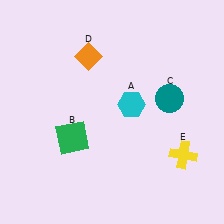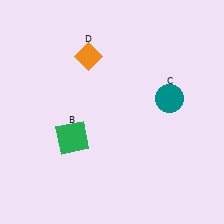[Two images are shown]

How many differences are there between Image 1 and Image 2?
There are 2 differences between the two images.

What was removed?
The yellow cross (E), the cyan hexagon (A) were removed in Image 2.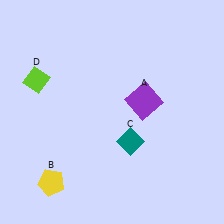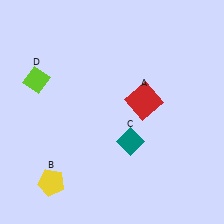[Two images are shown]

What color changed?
The square (A) changed from purple in Image 1 to red in Image 2.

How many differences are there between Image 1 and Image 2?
There is 1 difference between the two images.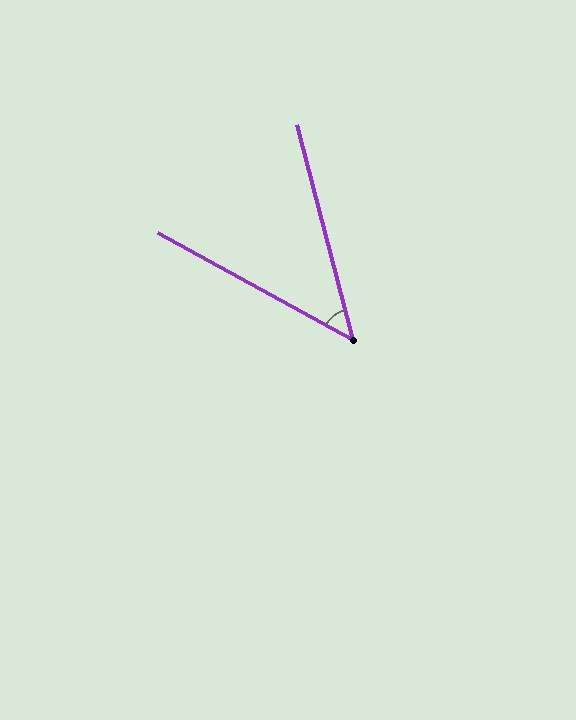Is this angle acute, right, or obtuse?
It is acute.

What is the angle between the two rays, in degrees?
Approximately 47 degrees.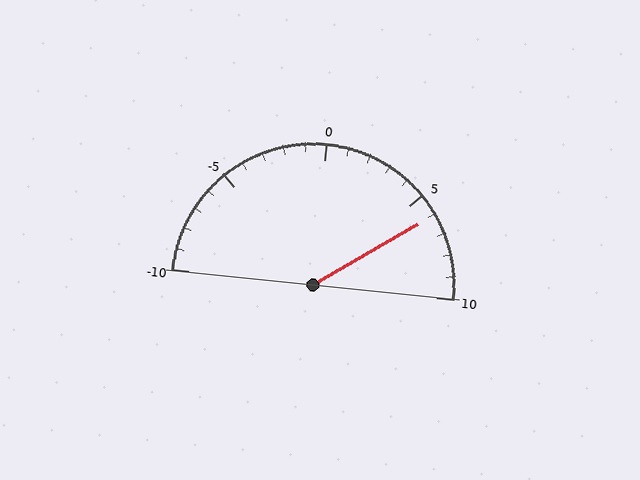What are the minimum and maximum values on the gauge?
The gauge ranges from -10 to 10.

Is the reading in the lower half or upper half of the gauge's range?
The reading is in the upper half of the range (-10 to 10).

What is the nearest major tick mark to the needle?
The nearest major tick mark is 5.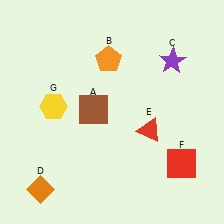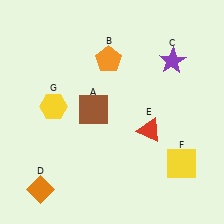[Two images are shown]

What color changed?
The square (F) changed from red in Image 1 to yellow in Image 2.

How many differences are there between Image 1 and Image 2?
There is 1 difference between the two images.